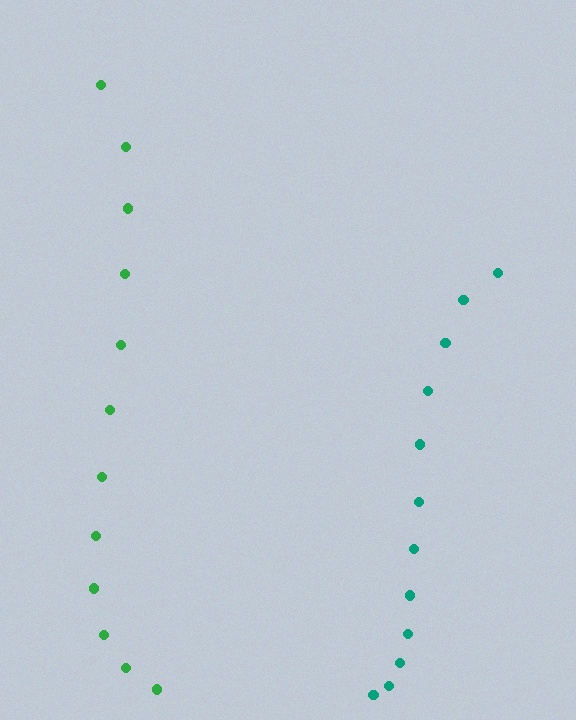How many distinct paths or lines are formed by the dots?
There are 2 distinct paths.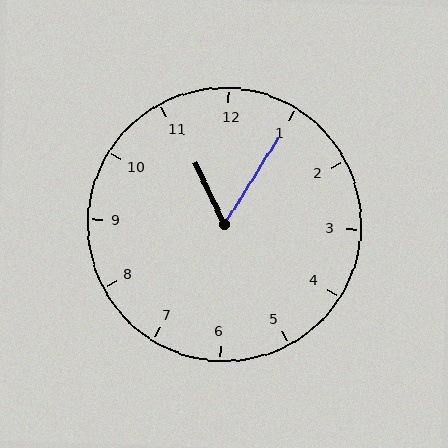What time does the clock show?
11:05.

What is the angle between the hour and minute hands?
Approximately 58 degrees.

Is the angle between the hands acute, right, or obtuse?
It is acute.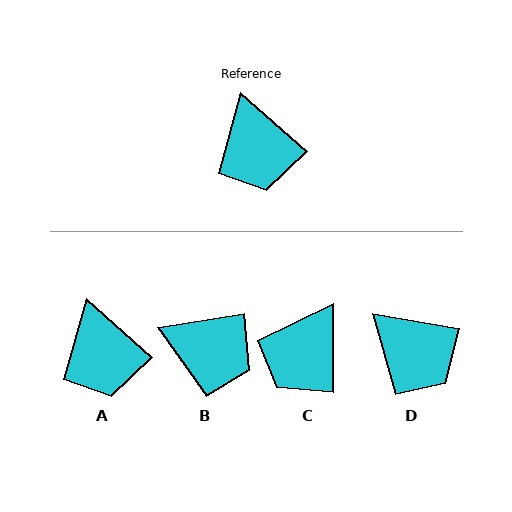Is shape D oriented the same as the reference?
No, it is off by about 32 degrees.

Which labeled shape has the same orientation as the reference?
A.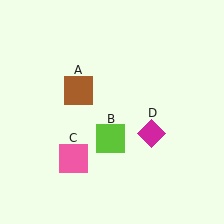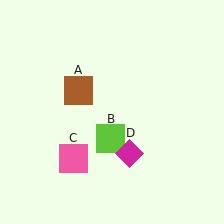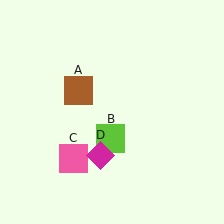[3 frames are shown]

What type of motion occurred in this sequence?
The magenta diamond (object D) rotated clockwise around the center of the scene.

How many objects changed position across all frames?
1 object changed position: magenta diamond (object D).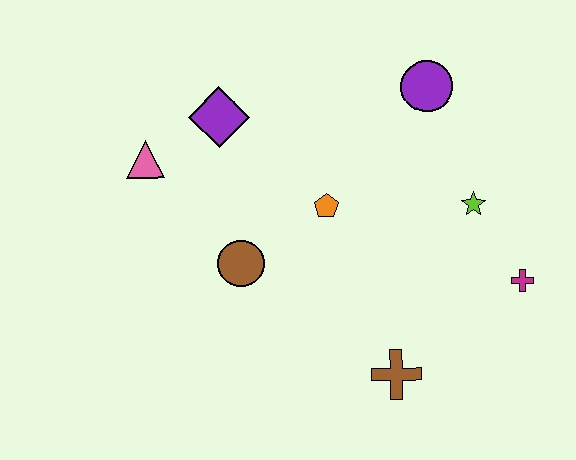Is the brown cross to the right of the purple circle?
No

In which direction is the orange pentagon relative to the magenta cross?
The orange pentagon is to the left of the magenta cross.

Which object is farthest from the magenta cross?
The pink triangle is farthest from the magenta cross.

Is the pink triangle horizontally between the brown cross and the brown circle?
No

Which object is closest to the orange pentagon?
The brown circle is closest to the orange pentagon.